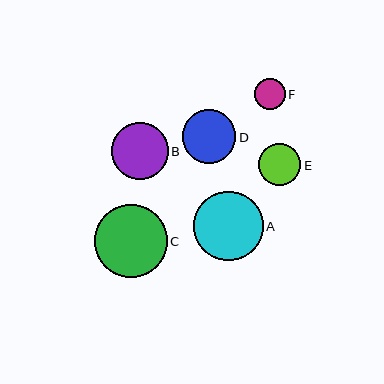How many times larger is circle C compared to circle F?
Circle C is approximately 2.3 times the size of circle F.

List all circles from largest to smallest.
From largest to smallest: C, A, B, D, E, F.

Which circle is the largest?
Circle C is the largest with a size of approximately 72 pixels.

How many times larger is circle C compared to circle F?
Circle C is approximately 2.3 times the size of circle F.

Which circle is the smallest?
Circle F is the smallest with a size of approximately 31 pixels.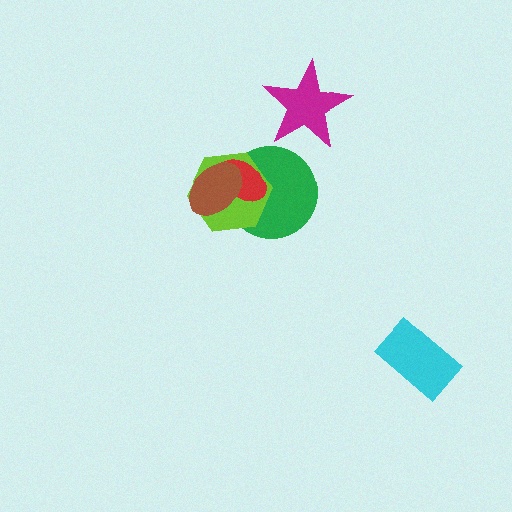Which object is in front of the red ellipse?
The brown ellipse is in front of the red ellipse.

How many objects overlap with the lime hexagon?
3 objects overlap with the lime hexagon.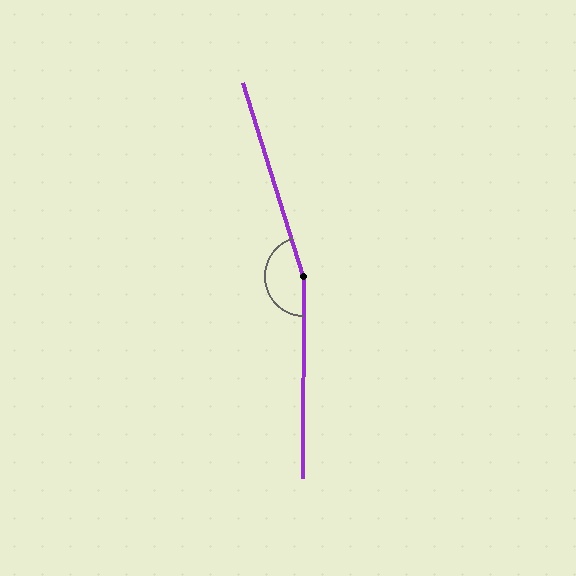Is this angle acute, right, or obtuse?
It is obtuse.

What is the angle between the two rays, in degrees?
Approximately 162 degrees.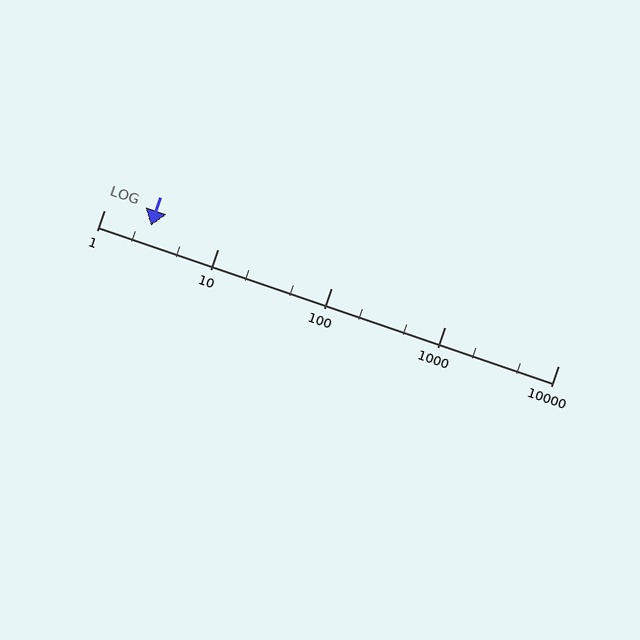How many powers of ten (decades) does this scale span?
The scale spans 4 decades, from 1 to 10000.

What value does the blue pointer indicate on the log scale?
The pointer indicates approximately 2.6.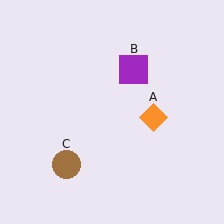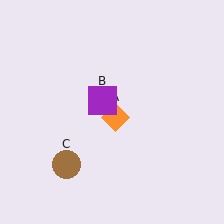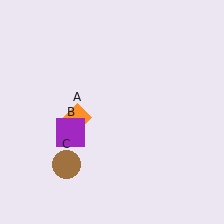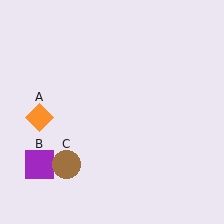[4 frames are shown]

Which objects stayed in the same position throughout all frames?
Brown circle (object C) remained stationary.